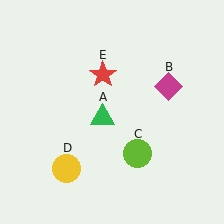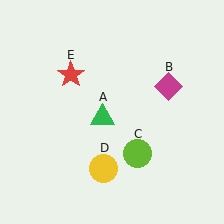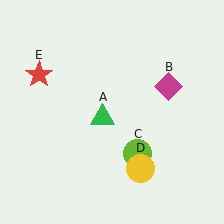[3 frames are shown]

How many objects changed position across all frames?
2 objects changed position: yellow circle (object D), red star (object E).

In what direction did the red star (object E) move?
The red star (object E) moved left.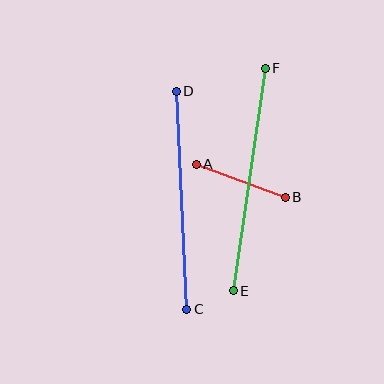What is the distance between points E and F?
The distance is approximately 225 pixels.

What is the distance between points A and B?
The distance is approximately 95 pixels.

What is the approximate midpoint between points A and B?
The midpoint is at approximately (241, 181) pixels.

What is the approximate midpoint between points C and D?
The midpoint is at approximately (182, 200) pixels.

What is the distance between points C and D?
The distance is approximately 219 pixels.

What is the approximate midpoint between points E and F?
The midpoint is at approximately (249, 179) pixels.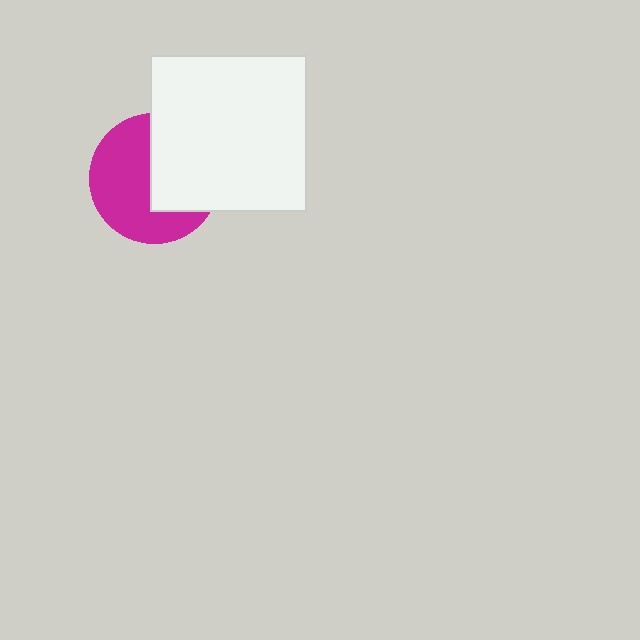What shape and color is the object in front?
The object in front is a white square.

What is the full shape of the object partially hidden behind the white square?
The partially hidden object is a magenta circle.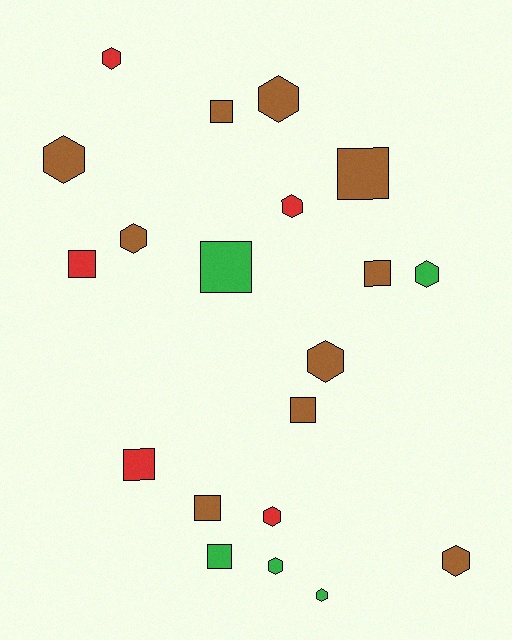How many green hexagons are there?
There are 3 green hexagons.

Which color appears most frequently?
Brown, with 10 objects.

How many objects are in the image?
There are 20 objects.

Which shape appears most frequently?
Hexagon, with 11 objects.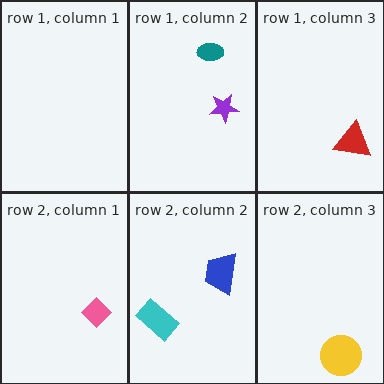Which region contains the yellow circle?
The row 2, column 3 region.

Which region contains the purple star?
The row 1, column 2 region.